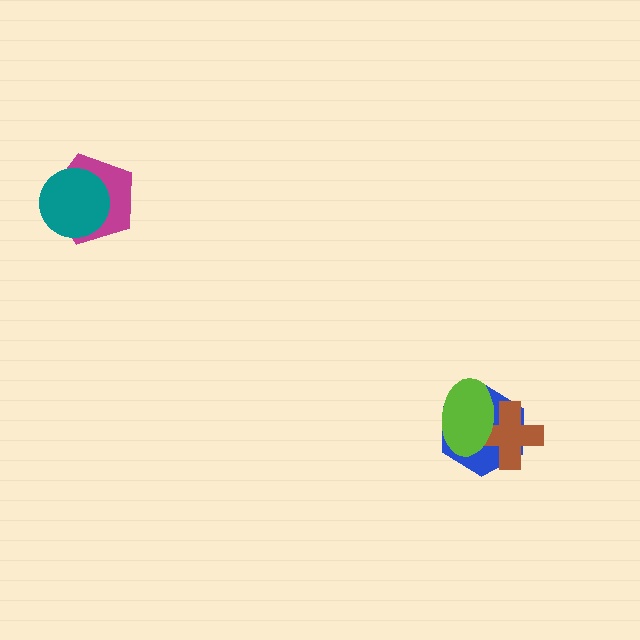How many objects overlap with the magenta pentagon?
1 object overlaps with the magenta pentagon.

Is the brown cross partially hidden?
Yes, it is partially covered by another shape.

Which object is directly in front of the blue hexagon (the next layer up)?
The brown cross is directly in front of the blue hexagon.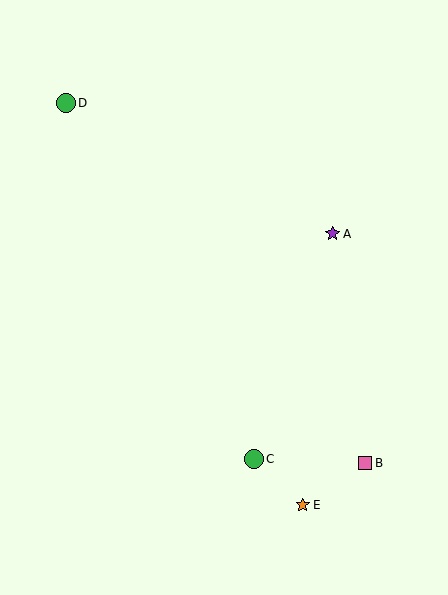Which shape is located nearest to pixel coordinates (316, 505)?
The orange star (labeled E) at (303, 505) is nearest to that location.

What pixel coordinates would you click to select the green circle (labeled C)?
Click at (254, 459) to select the green circle C.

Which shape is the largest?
The green circle (labeled D) is the largest.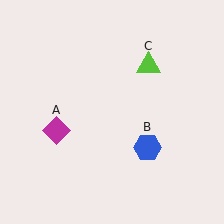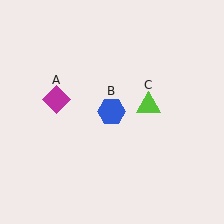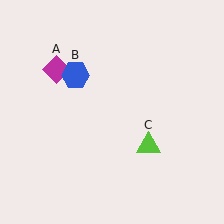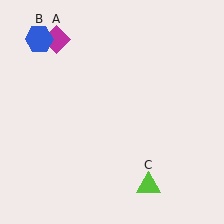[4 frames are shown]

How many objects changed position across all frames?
3 objects changed position: magenta diamond (object A), blue hexagon (object B), lime triangle (object C).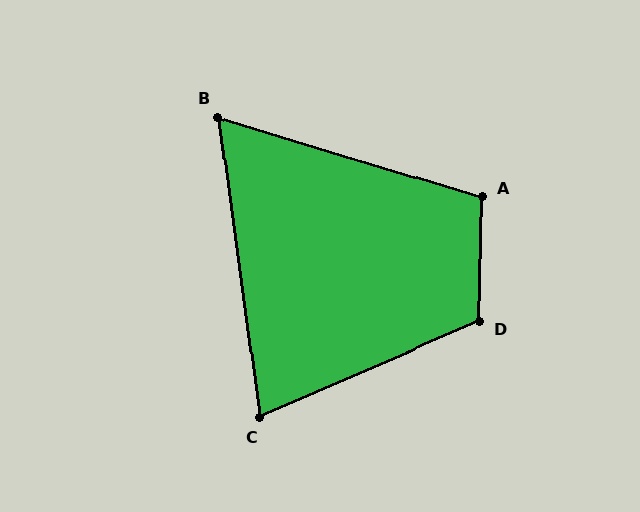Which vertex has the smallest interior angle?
B, at approximately 65 degrees.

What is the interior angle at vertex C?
Approximately 74 degrees (acute).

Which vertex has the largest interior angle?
D, at approximately 115 degrees.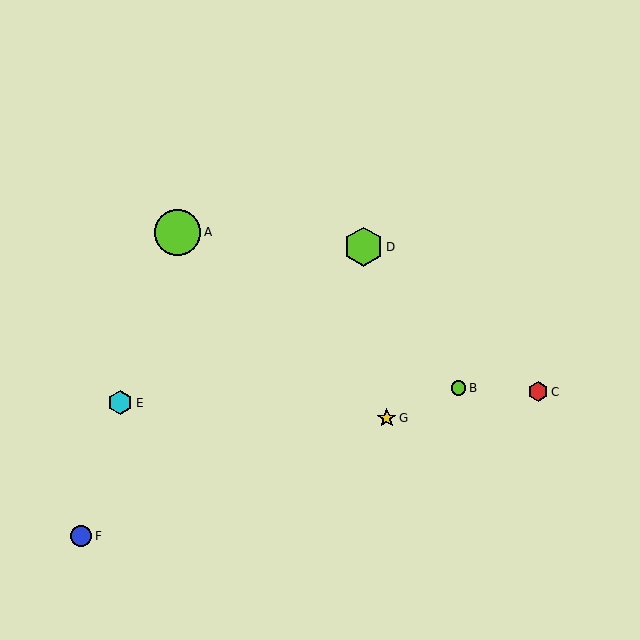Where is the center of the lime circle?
The center of the lime circle is at (459, 388).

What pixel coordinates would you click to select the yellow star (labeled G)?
Click at (387, 418) to select the yellow star G.